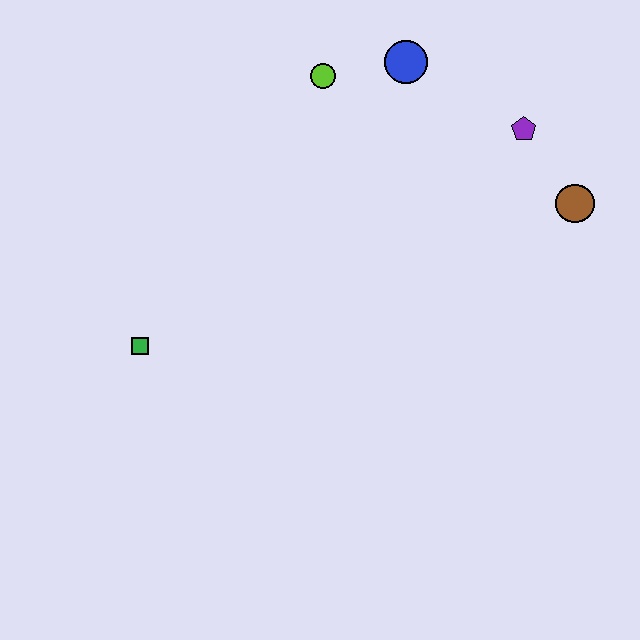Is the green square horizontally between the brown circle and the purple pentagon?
No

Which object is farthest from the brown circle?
The green square is farthest from the brown circle.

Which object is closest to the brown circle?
The purple pentagon is closest to the brown circle.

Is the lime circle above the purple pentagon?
Yes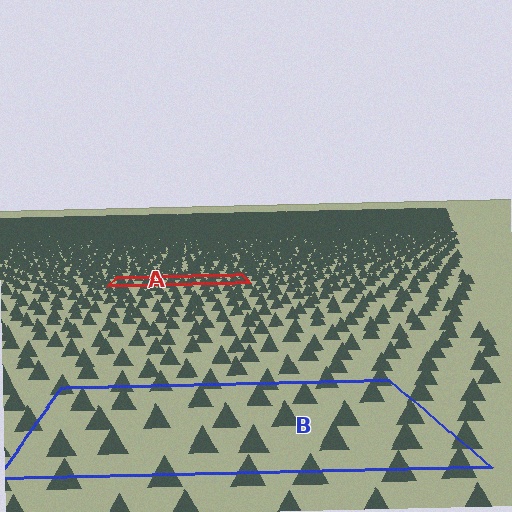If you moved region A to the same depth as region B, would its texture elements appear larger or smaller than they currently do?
They would appear larger. At a closer depth, the same texture elements are projected at a bigger on-screen size.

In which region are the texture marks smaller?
The texture marks are smaller in region A, because it is farther away.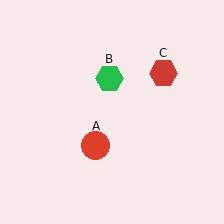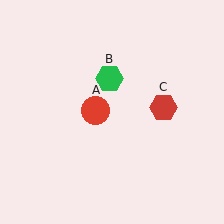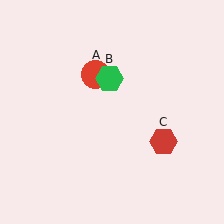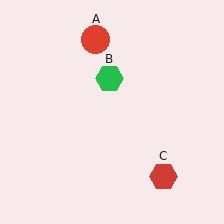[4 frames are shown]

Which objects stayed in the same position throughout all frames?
Green hexagon (object B) remained stationary.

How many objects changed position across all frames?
2 objects changed position: red circle (object A), red hexagon (object C).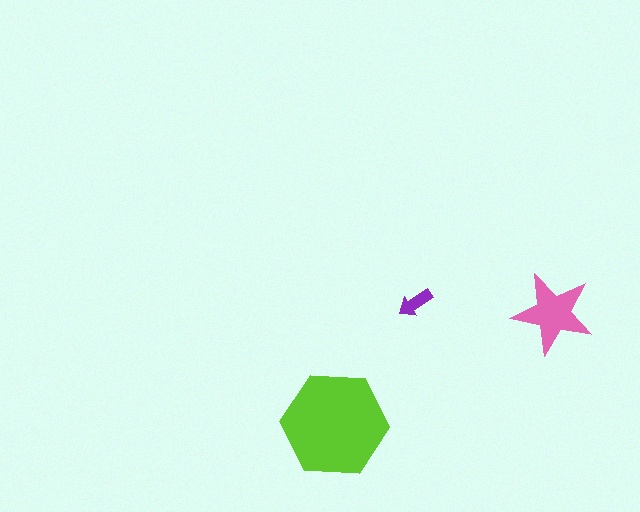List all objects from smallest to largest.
The purple arrow, the pink star, the lime hexagon.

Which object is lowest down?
The lime hexagon is bottommost.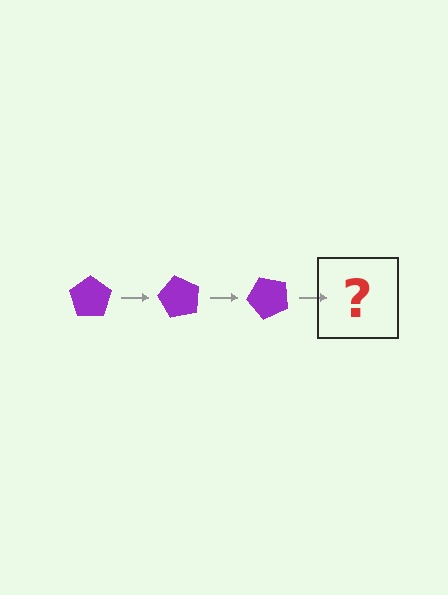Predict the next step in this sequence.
The next step is a purple pentagon rotated 180 degrees.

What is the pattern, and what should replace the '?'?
The pattern is that the pentagon rotates 60 degrees each step. The '?' should be a purple pentagon rotated 180 degrees.